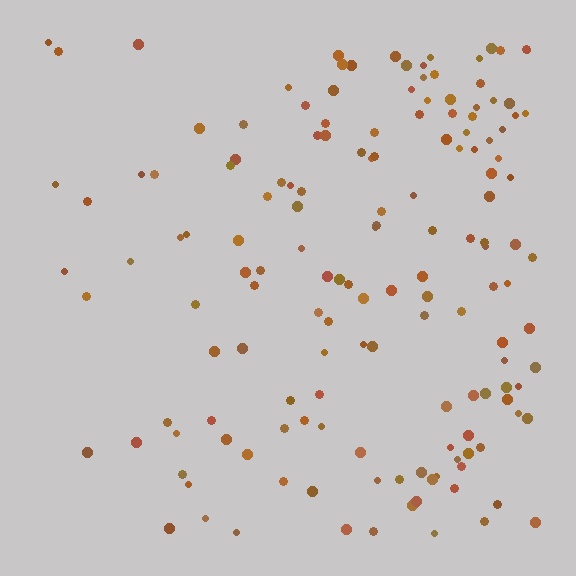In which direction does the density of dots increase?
From left to right, with the right side densest.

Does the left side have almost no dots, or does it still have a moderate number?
Still a moderate number, just noticeably fewer than the right.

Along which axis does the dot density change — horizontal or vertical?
Horizontal.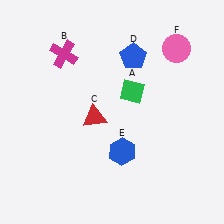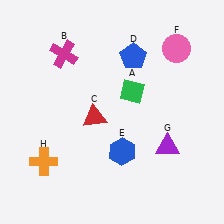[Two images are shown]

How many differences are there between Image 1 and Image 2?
There are 2 differences between the two images.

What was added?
A purple triangle (G), an orange cross (H) were added in Image 2.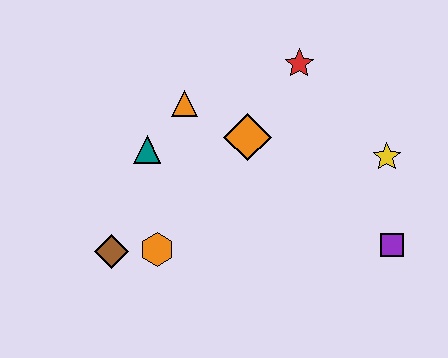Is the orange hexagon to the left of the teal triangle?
No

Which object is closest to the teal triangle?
The orange triangle is closest to the teal triangle.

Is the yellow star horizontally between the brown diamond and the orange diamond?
No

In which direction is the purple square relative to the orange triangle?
The purple square is to the right of the orange triangle.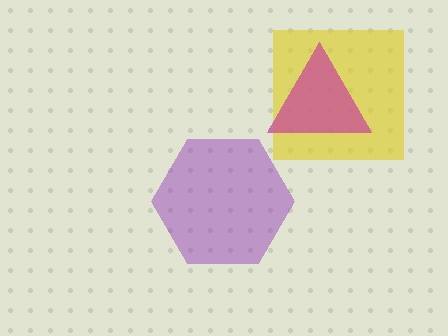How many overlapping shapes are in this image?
There are 3 overlapping shapes in the image.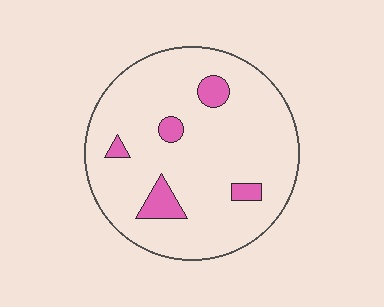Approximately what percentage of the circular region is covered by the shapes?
Approximately 10%.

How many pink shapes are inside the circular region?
5.